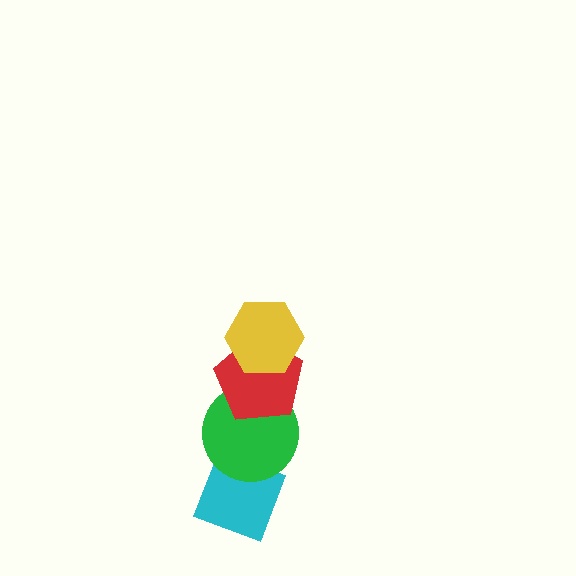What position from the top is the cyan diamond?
The cyan diamond is 4th from the top.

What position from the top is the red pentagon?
The red pentagon is 2nd from the top.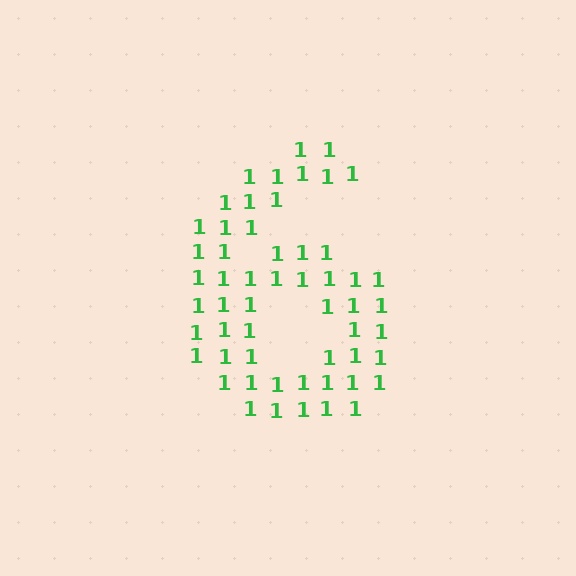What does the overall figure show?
The overall figure shows the digit 6.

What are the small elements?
The small elements are digit 1's.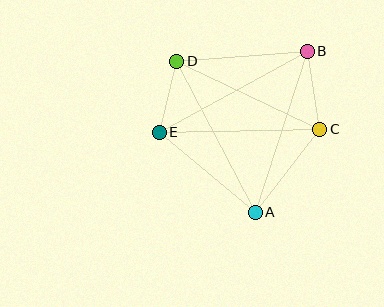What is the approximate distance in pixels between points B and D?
The distance between B and D is approximately 131 pixels.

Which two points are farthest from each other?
Points A and D are farthest from each other.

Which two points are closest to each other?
Points D and E are closest to each other.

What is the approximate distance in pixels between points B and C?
The distance between B and C is approximately 79 pixels.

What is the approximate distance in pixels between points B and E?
The distance between B and E is approximately 169 pixels.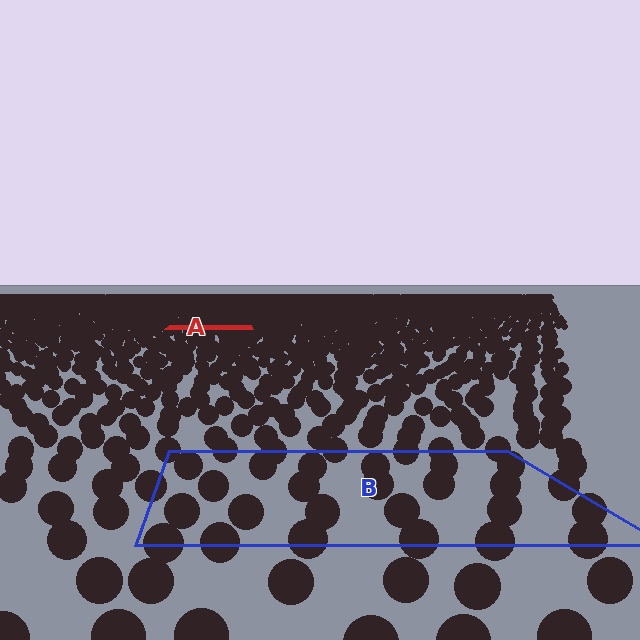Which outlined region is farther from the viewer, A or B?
Region A is farther from the viewer — the texture elements inside it appear smaller and more densely packed.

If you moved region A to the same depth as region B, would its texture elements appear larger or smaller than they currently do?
They would appear larger. At a closer depth, the same texture elements are projected at a bigger on-screen size.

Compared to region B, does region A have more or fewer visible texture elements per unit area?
Region A has more texture elements per unit area — they are packed more densely because it is farther away.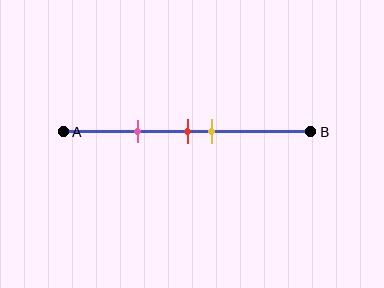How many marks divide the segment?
There are 3 marks dividing the segment.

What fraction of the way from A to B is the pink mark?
The pink mark is approximately 30% (0.3) of the way from A to B.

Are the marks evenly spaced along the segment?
No, the marks are not evenly spaced.